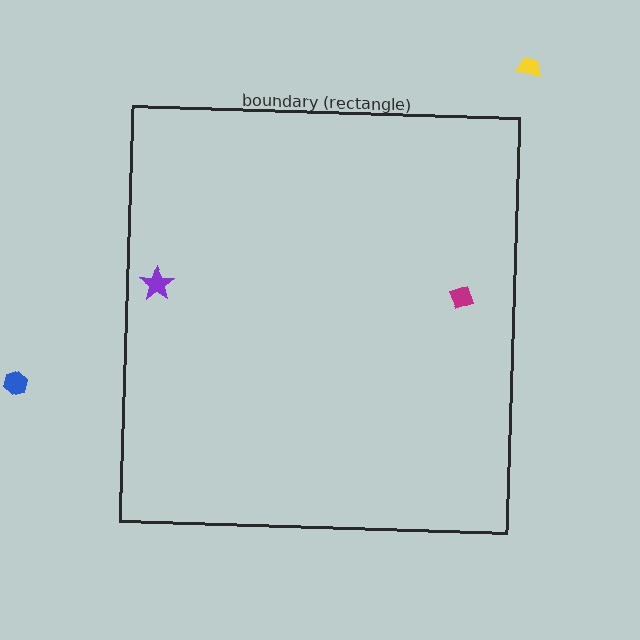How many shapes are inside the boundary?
2 inside, 2 outside.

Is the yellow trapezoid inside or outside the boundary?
Outside.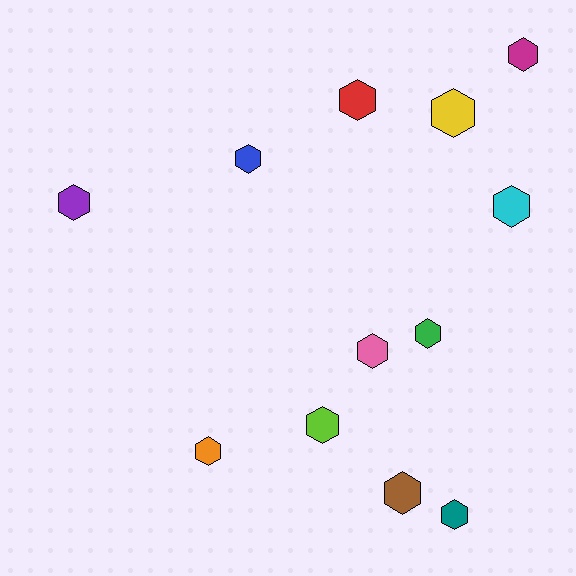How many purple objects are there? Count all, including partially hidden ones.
There is 1 purple object.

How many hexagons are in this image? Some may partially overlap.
There are 12 hexagons.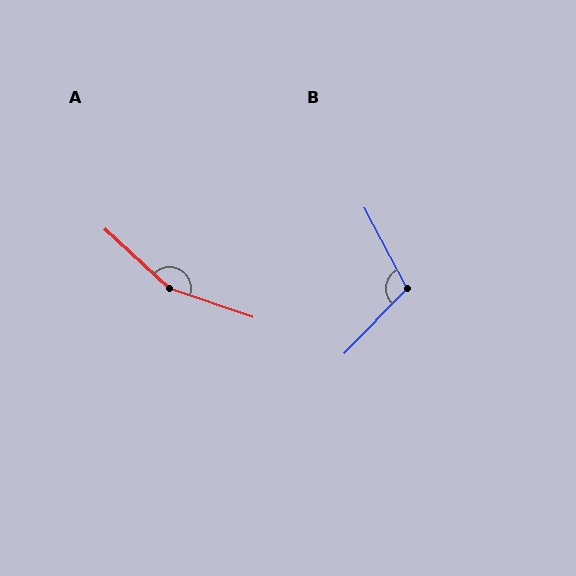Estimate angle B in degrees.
Approximately 108 degrees.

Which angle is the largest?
A, at approximately 156 degrees.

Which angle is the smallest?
B, at approximately 108 degrees.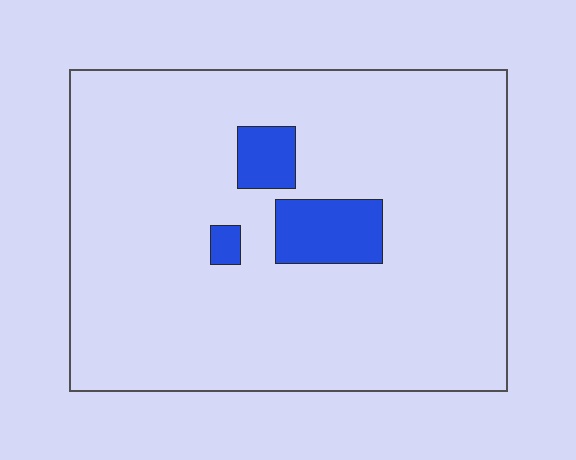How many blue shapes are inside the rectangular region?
3.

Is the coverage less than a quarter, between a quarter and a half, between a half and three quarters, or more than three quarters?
Less than a quarter.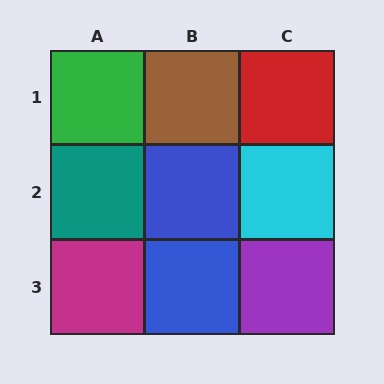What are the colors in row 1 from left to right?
Green, brown, red.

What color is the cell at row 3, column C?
Purple.